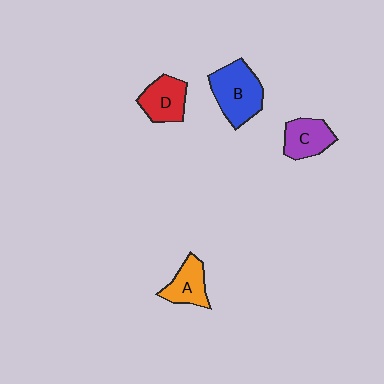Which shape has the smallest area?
Shape A (orange).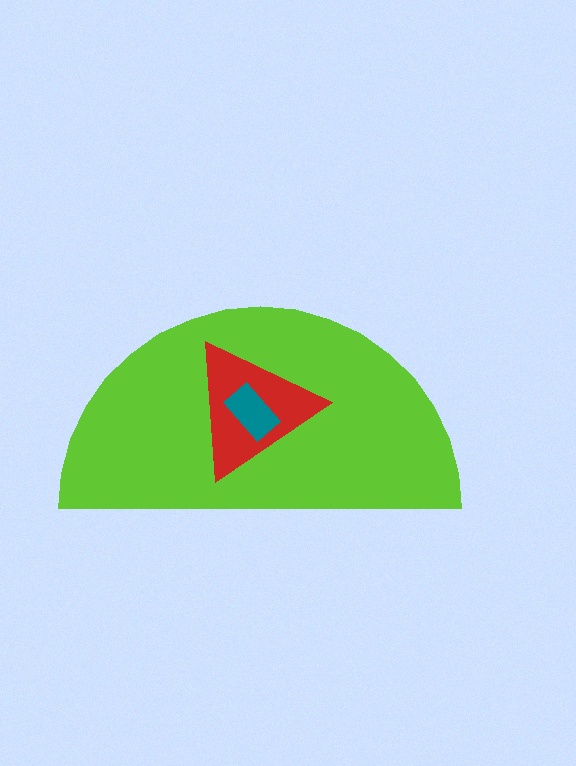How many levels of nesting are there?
3.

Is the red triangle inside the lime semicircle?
Yes.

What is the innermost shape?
The teal rectangle.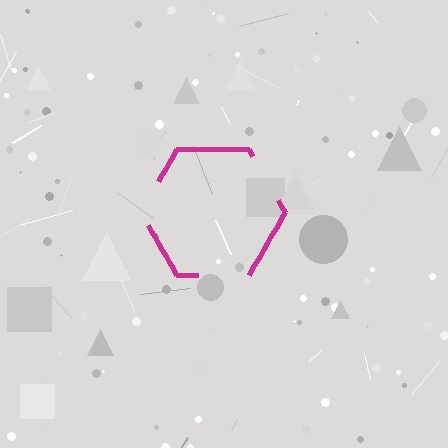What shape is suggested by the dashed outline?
The dashed outline suggests a hexagon.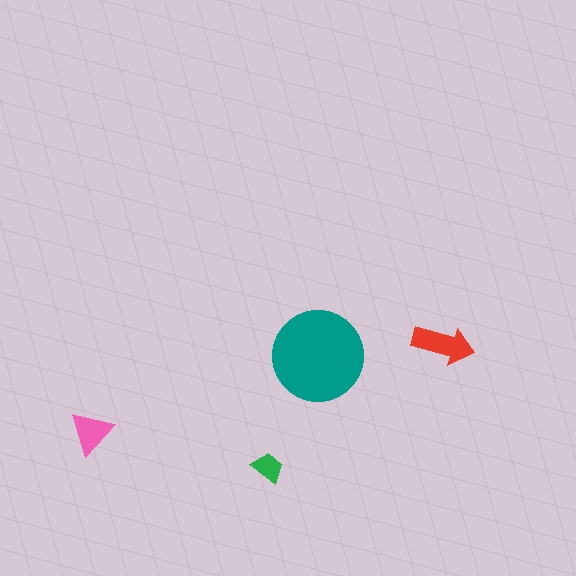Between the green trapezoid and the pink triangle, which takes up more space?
The pink triangle.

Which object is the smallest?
The green trapezoid.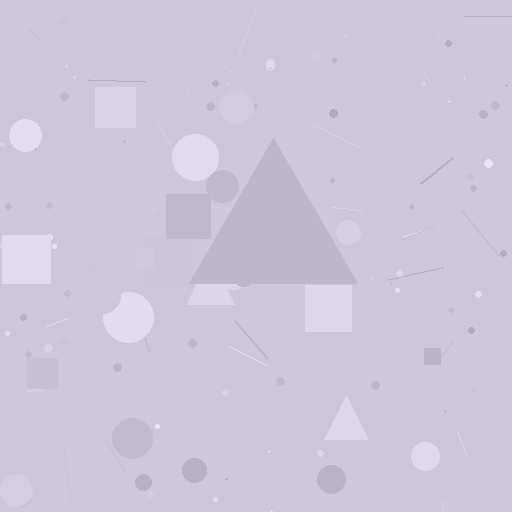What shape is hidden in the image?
A triangle is hidden in the image.